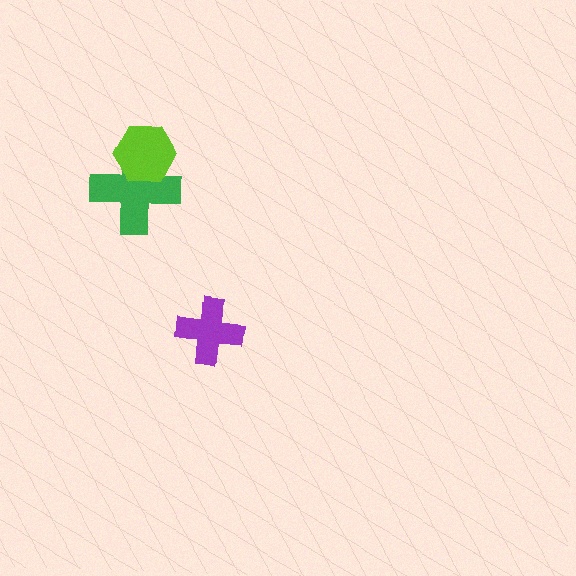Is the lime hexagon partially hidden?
No, no other shape covers it.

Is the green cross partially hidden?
Yes, it is partially covered by another shape.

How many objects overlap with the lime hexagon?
1 object overlaps with the lime hexagon.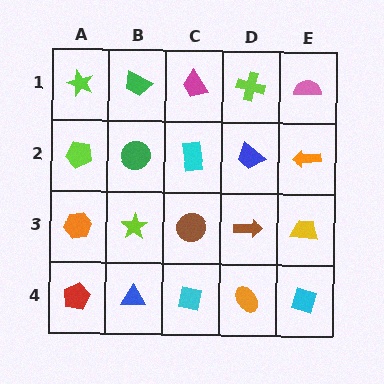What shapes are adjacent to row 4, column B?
A lime star (row 3, column B), a red pentagon (row 4, column A), a cyan square (row 4, column C).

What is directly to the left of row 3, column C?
A lime star.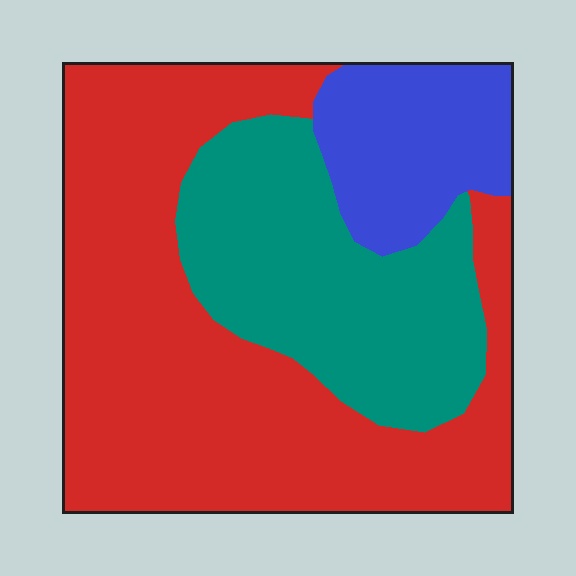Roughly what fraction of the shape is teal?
Teal covers roughly 30% of the shape.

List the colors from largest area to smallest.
From largest to smallest: red, teal, blue.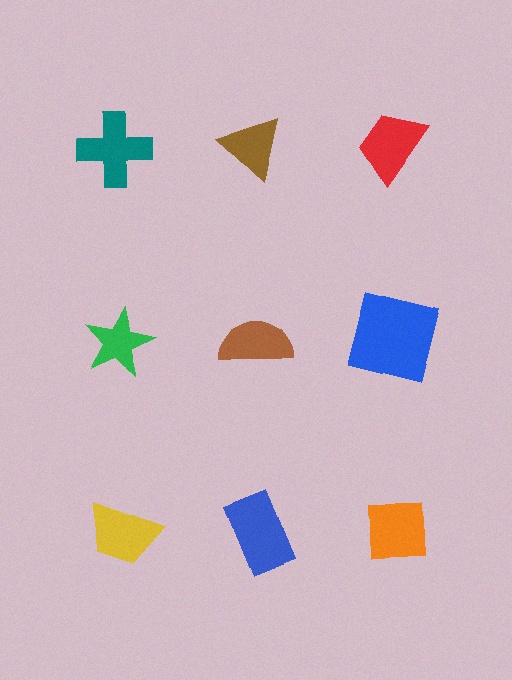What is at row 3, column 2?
A blue rectangle.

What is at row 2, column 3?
A blue square.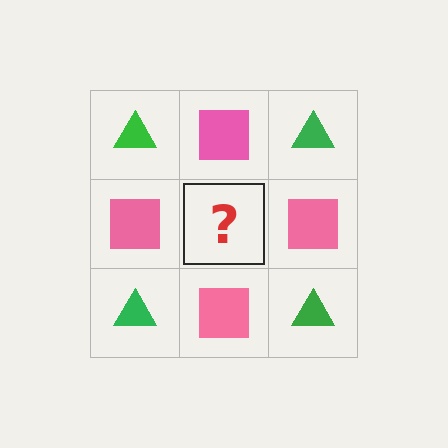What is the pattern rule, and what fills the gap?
The rule is that it alternates green triangle and pink square in a checkerboard pattern. The gap should be filled with a green triangle.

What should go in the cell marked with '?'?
The missing cell should contain a green triangle.